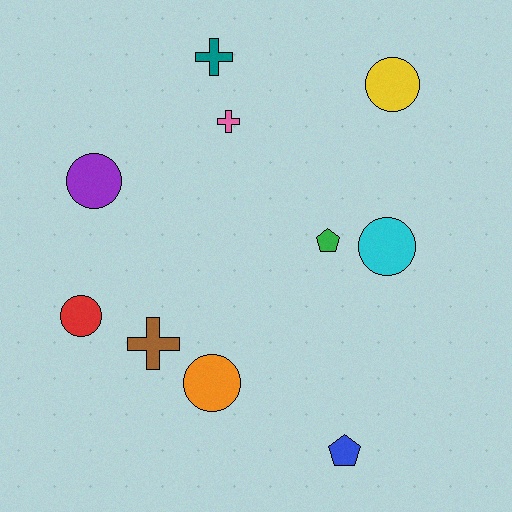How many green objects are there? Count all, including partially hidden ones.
There is 1 green object.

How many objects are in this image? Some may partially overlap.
There are 10 objects.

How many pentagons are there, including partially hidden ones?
There are 2 pentagons.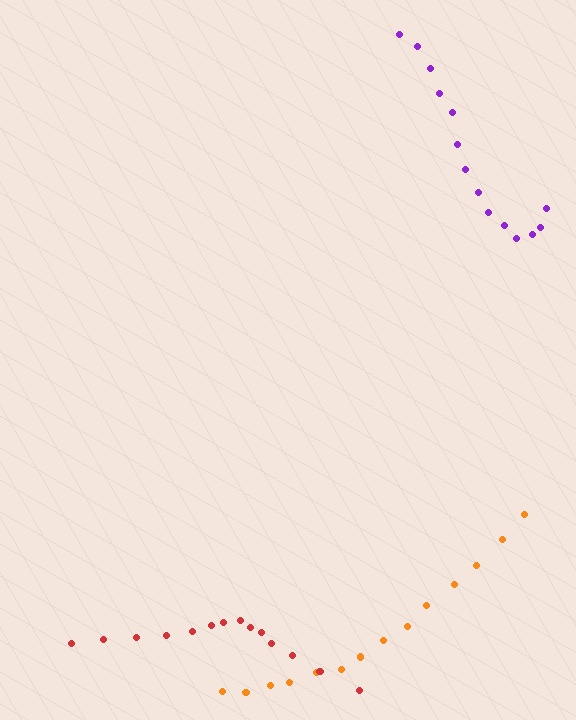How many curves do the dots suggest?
There are 3 distinct paths.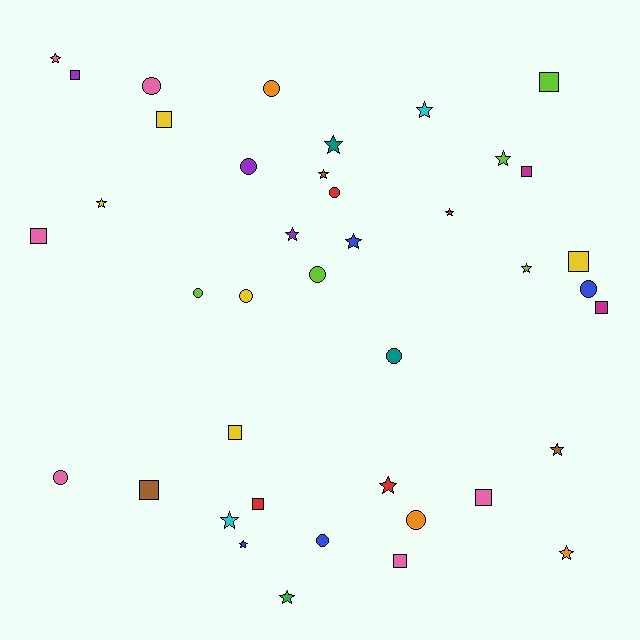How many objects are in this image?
There are 40 objects.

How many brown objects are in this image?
There are 3 brown objects.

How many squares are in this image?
There are 12 squares.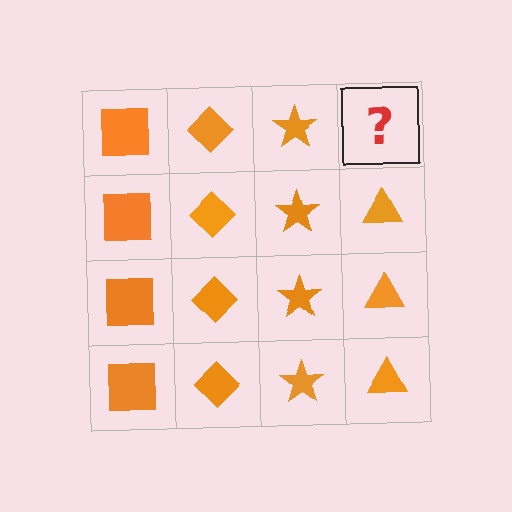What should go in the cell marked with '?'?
The missing cell should contain an orange triangle.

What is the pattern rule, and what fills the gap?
The rule is that each column has a consistent shape. The gap should be filled with an orange triangle.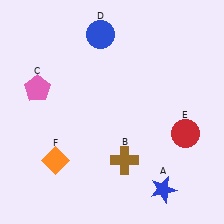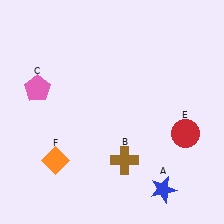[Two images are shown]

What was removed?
The blue circle (D) was removed in Image 2.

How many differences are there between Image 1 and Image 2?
There is 1 difference between the two images.